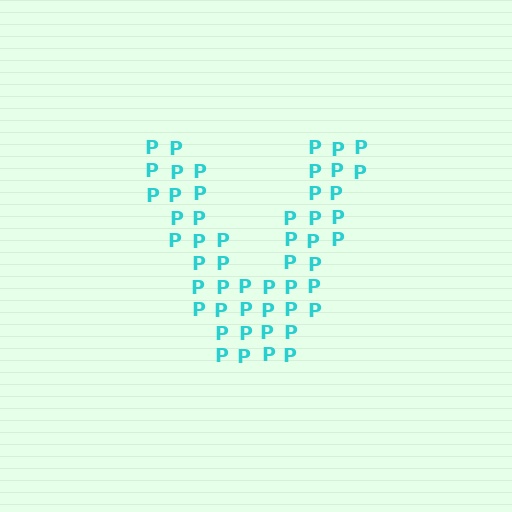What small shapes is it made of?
It is made of small letter P's.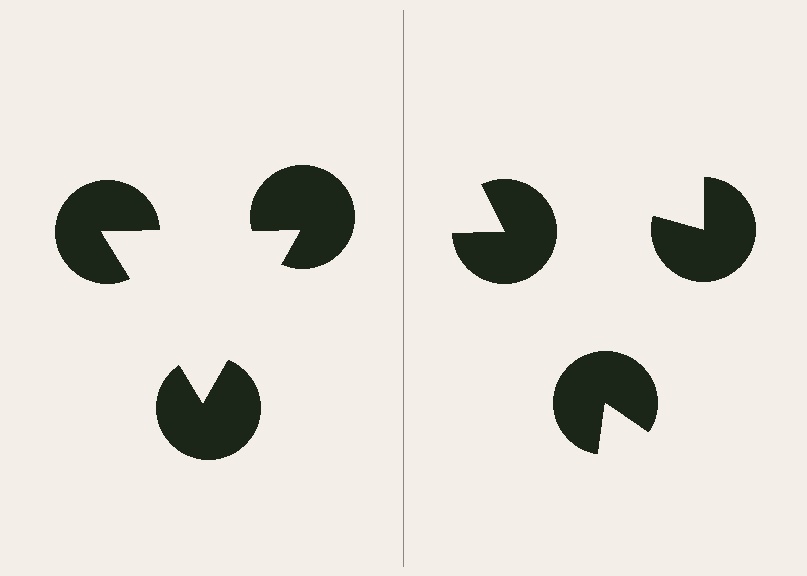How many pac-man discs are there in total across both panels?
6 — 3 on each side.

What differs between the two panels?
The pac-man discs are positioned identically on both sides; only the wedge orientations differ. On the left they align to a triangle; on the right they are misaligned.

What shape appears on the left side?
An illusory triangle.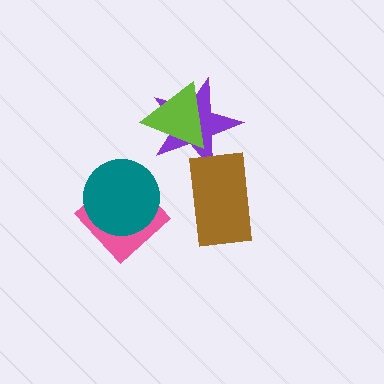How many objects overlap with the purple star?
2 objects overlap with the purple star.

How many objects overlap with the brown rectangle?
1 object overlaps with the brown rectangle.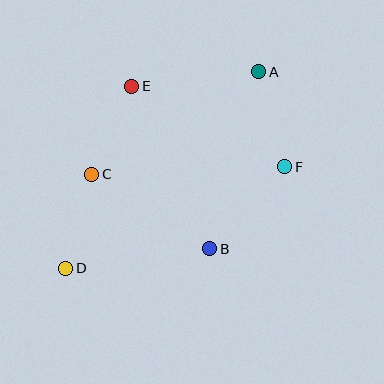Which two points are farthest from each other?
Points A and D are farthest from each other.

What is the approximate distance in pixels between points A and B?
The distance between A and B is approximately 184 pixels.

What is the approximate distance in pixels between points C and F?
The distance between C and F is approximately 193 pixels.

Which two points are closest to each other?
Points C and E are closest to each other.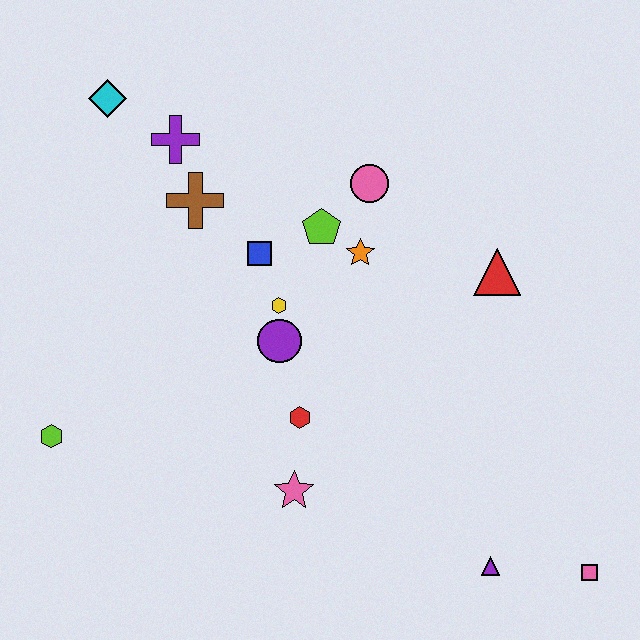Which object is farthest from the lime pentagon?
The pink square is farthest from the lime pentagon.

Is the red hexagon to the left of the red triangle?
Yes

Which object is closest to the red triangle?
The orange star is closest to the red triangle.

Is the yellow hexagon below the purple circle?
No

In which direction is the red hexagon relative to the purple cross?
The red hexagon is below the purple cross.